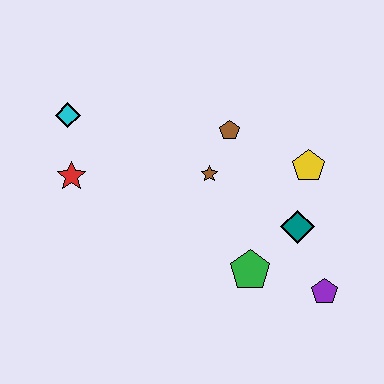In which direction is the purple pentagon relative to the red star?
The purple pentagon is to the right of the red star.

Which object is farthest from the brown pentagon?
The purple pentagon is farthest from the brown pentagon.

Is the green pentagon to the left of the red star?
No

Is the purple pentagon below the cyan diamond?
Yes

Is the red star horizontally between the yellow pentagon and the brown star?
No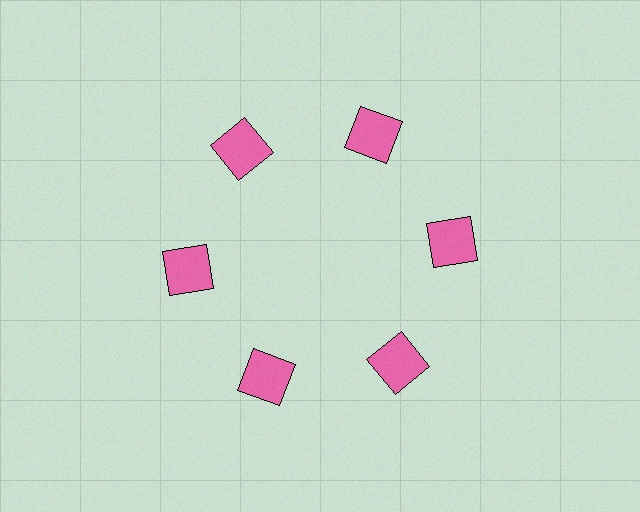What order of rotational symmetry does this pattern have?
This pattern has 6-fold rotational symmetry.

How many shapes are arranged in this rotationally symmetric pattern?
There are 6 shapes, arranged in 6 groups of 1.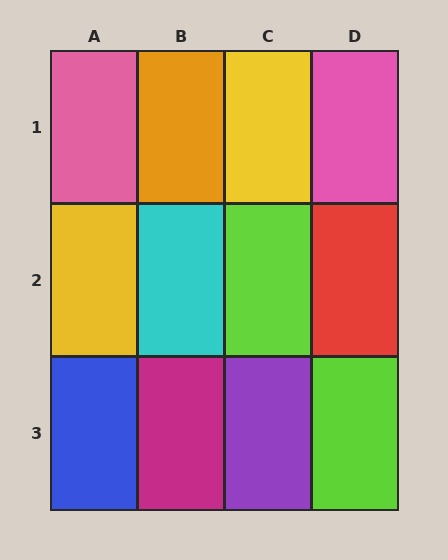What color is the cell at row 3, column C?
Purple.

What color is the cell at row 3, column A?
Blue.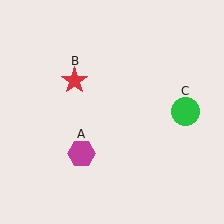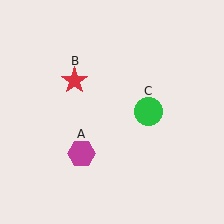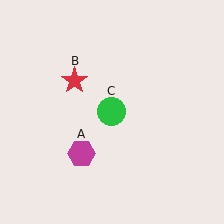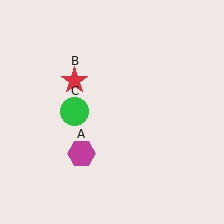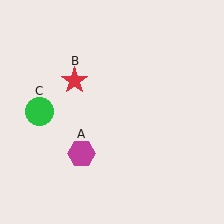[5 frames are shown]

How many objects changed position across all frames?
1 object changed position: green circle (object C).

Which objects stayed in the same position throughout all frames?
Magenta hexagon (object A) and red star (object B) remained stationary.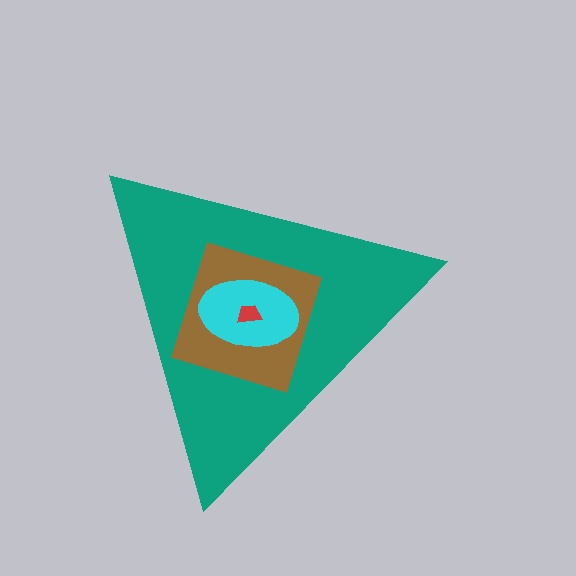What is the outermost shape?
The teal triangle.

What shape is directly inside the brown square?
The cyan ellipse.